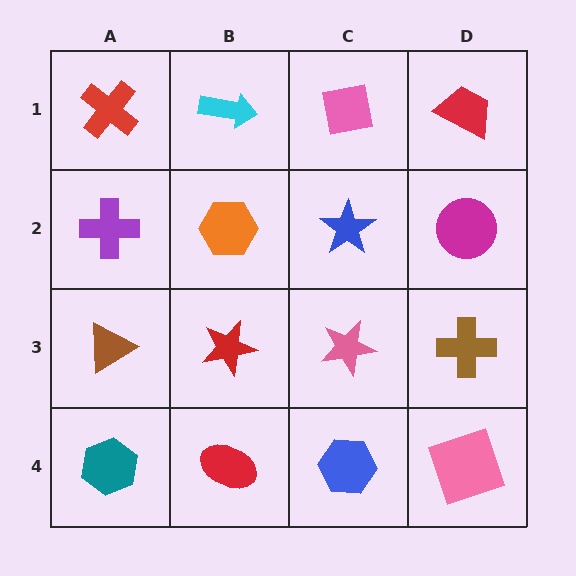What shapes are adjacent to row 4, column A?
A brown triangle (row 3, column A), a red ellipse (row 4, column B).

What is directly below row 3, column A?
A teal hexagon.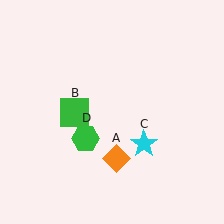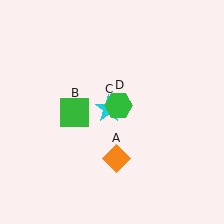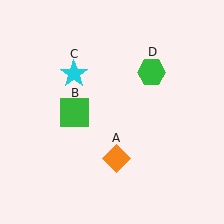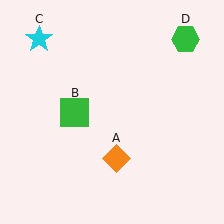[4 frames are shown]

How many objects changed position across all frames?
2 objects changed position: cyan star (object C), green hexagon (object D).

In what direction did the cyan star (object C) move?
The cyan star (object C) moved up and to the left.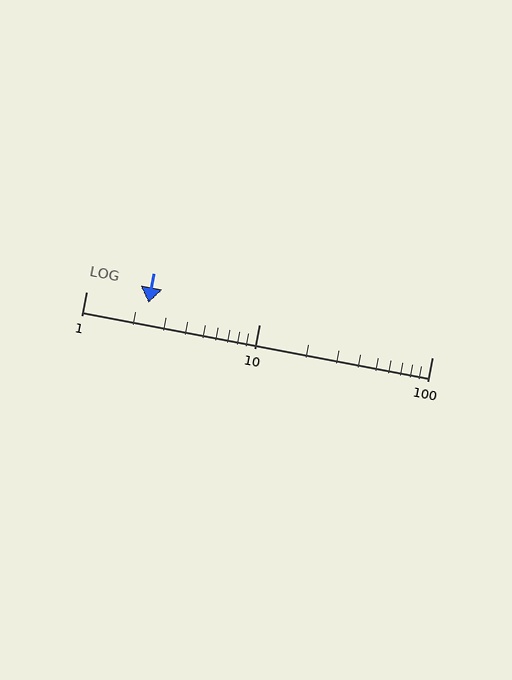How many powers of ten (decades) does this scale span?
The scale spans 2 decades, from 1 to 100.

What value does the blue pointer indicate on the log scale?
The pointer indicates approximately 2.3.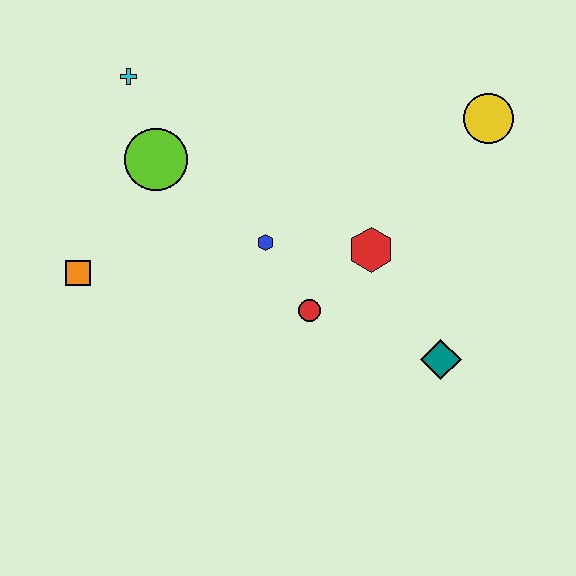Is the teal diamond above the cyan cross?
No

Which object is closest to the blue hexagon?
The red circle is closest to the blue hexagon.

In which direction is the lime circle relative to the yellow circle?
The lime circle is to the left of the yellow circle.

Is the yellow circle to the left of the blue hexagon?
No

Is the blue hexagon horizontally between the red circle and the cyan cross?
Yes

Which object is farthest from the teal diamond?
The cyan cross is farthest from the teal diamond.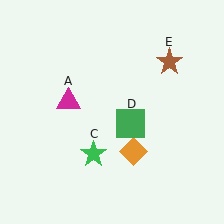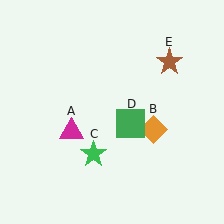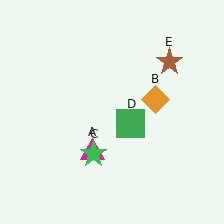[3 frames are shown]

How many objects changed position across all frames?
2 objects changed position: magenta triangle (object A), orange diamond (object B).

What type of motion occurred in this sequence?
The magenta triangle (object A), orange diamond (object B) rotated counterclockwise around the center of the scene.